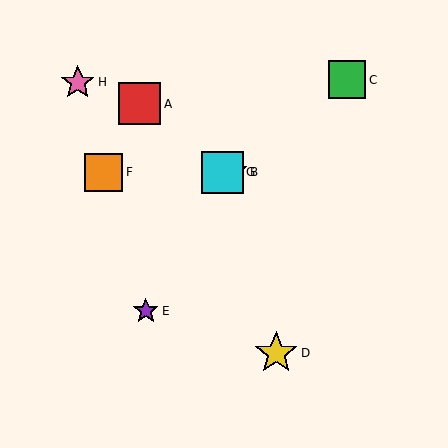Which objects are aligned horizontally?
Objects B, F, G are aligned horizontally.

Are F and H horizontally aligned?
No, F is at y≈172 and H is at y≈82.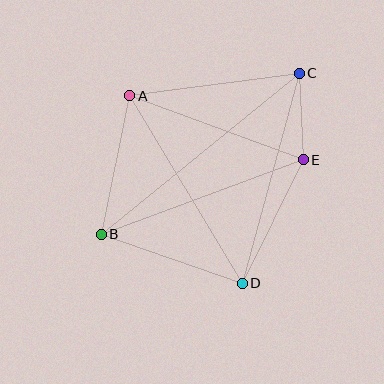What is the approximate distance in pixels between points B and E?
The distance between B and E is approximately 216 pixels.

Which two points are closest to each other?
Points C and E are closest to each other.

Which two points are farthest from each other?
Points B and C are farthest from each other.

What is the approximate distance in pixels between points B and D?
The distance between B and D is approximately 149 pixels.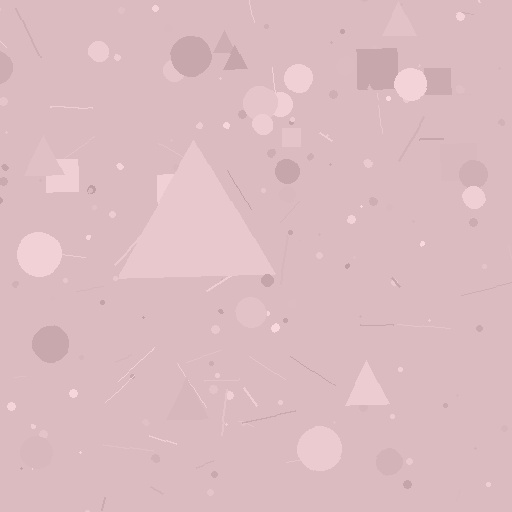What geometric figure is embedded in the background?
A triangle is embedded in the background.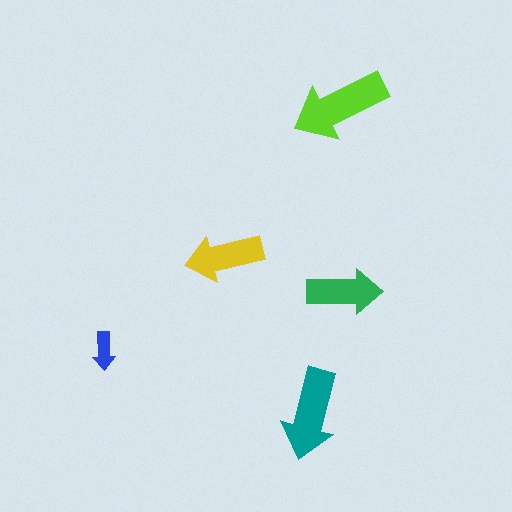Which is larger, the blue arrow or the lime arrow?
The lime one.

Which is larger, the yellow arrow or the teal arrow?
The teal one.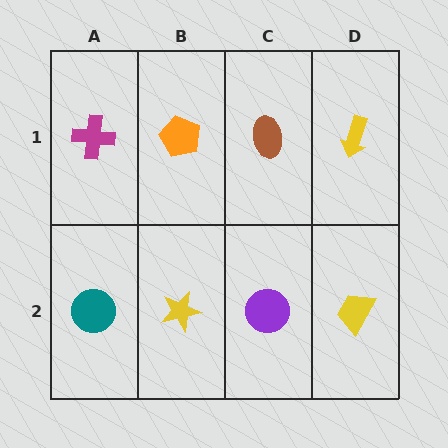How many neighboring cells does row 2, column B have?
3.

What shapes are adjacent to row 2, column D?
A yellow arrow (row 1, column D), a purple circle (row 2, column C).